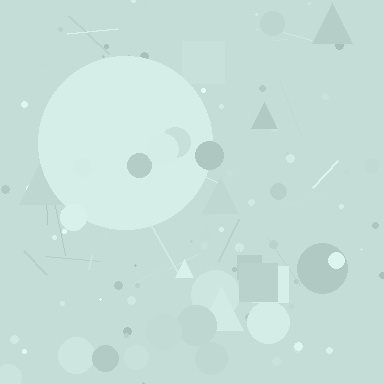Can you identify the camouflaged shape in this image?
The camouflaged shape is a circle.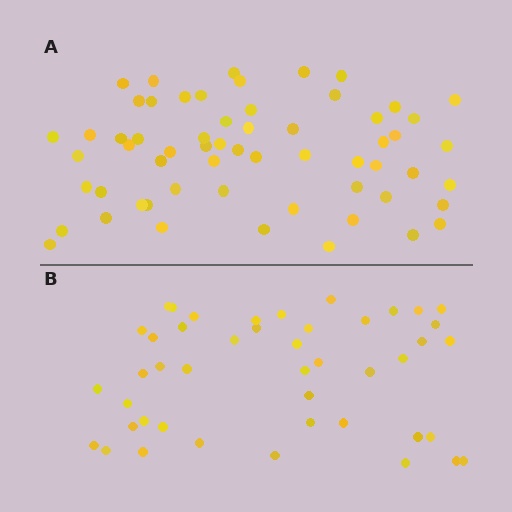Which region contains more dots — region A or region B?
Region A (the top region) has more dots.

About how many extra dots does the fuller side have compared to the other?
Region A has approximately 15 more dots than region B.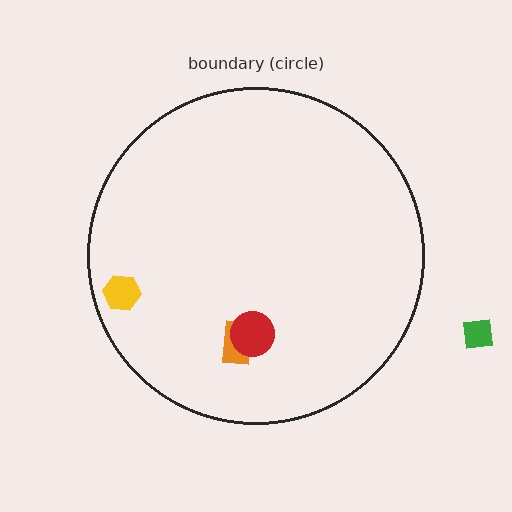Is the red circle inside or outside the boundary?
Inside.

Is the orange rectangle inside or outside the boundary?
Inside.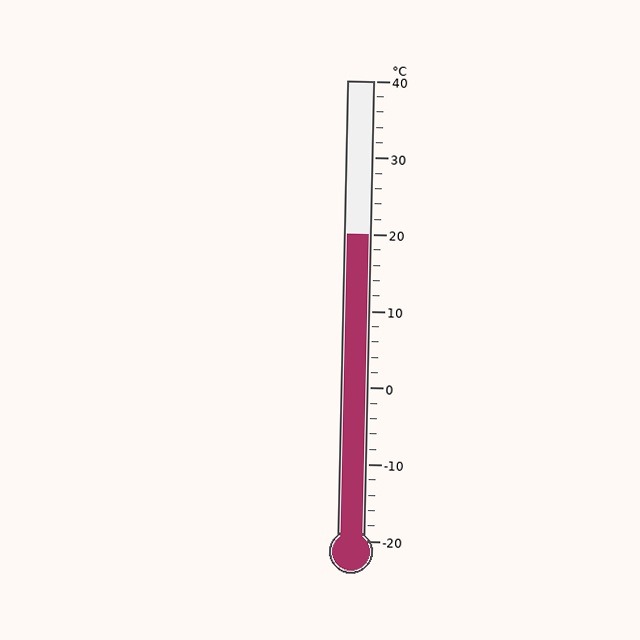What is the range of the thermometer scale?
The thermometer scale ranges from -20°C to 40°C.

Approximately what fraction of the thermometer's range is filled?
The thermometer is filled to approximately 65% of its range.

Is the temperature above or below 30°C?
The temperature is below 30°C.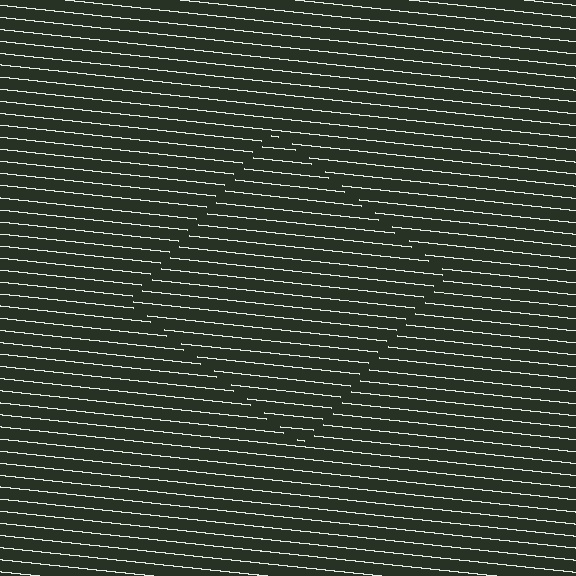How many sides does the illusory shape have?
4 sides — the line-ends trace a square.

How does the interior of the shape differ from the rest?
The interior of the shape contains the same grating, shifted by half a period — the contour is defined by the phase discontinuity where line-ends from the inner and outer gratings abut.